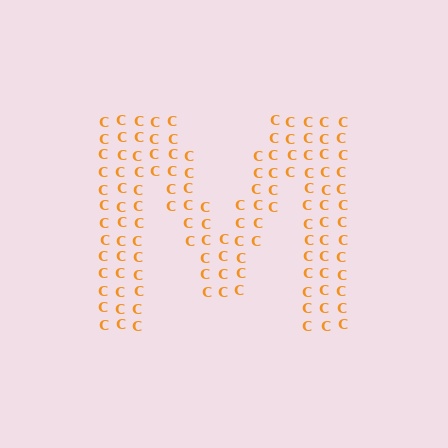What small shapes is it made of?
It is made of small letter C's.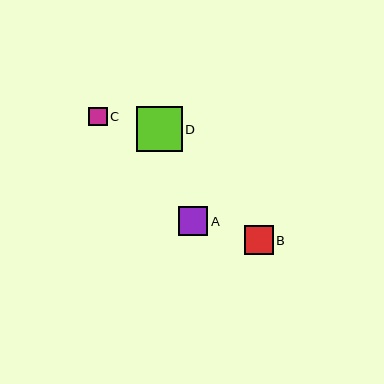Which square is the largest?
Square D is the largest with a size of approximately 45 pixels.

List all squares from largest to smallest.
From largest to smallest: D, A, B, C.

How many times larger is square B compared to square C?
Square B is approximately 1.6 times the size of square C.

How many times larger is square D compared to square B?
Square D is approximately 1.6 times the size of square B.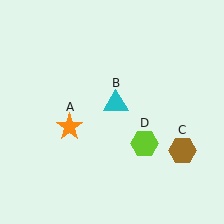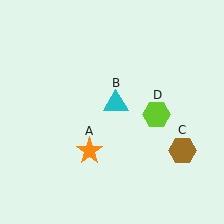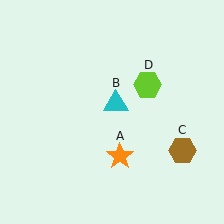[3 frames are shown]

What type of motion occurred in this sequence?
The orange star (object A), lime hexagon (object D) rotated counterclockwise around the center of the scene.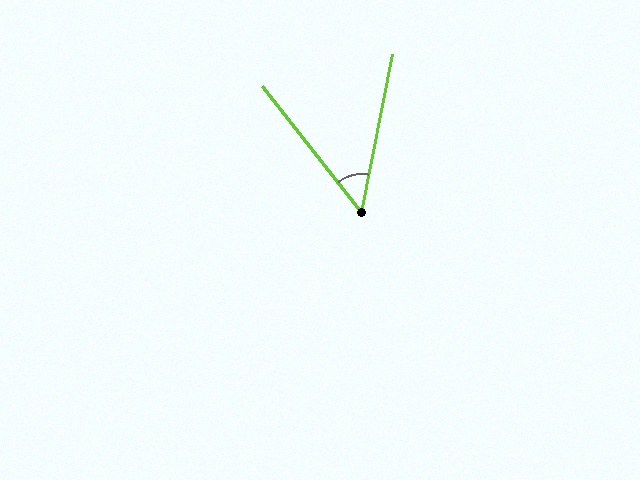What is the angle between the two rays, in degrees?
Approximately 49 degrees.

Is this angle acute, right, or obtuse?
It is acute.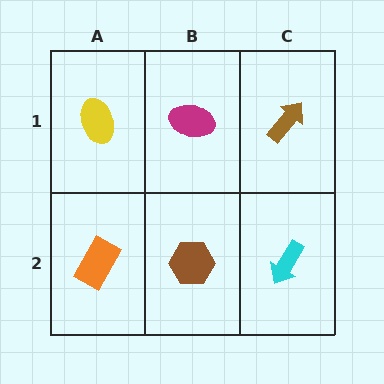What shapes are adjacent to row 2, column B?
A magenta ellipse (row 1, column B), an orange rectangle (row 2, column A), a cyan arrow (row 2, column C).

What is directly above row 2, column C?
A brown arrow.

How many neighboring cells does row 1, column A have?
2.